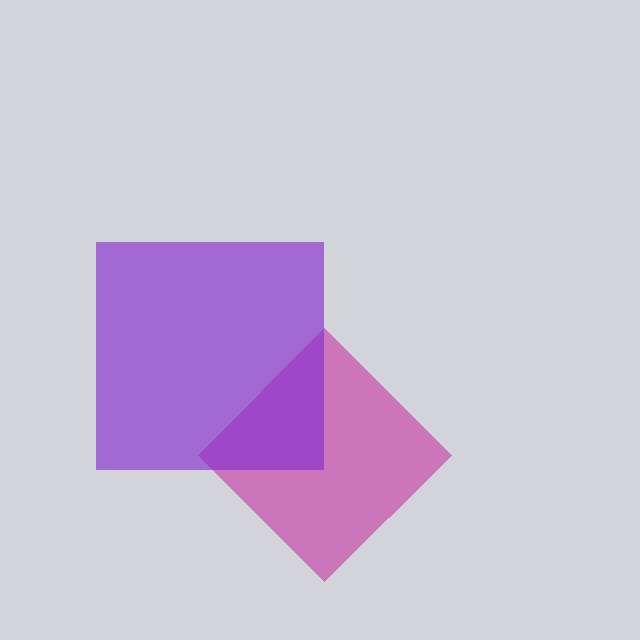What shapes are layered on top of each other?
The layered shapes are: a magenta diamond, a purple square.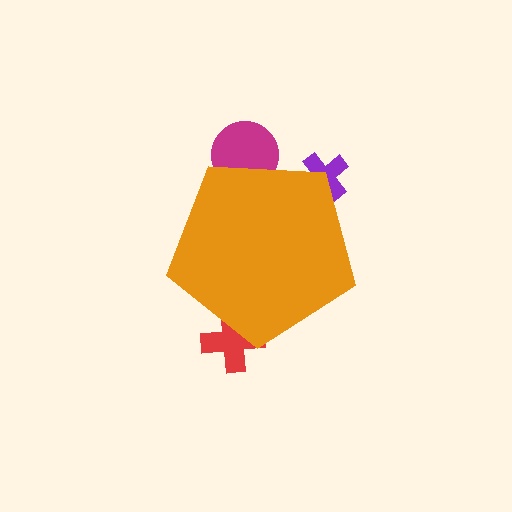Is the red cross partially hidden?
Yes, the red cross is partially hidden behind the orange pentagon.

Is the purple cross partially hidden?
Yes, the purple cross is partially hidden behind the orange pentagon.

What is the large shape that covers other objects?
An orange pentagon.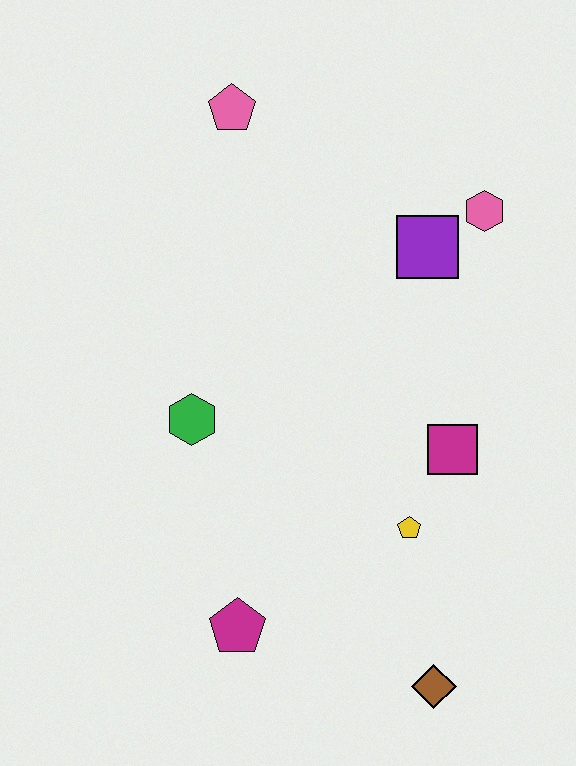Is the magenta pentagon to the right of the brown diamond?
No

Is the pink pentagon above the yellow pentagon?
Yes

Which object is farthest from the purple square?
The brown diamond is farthest from the purple square.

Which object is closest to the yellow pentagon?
The magenta square is closest to the yellow pentagon.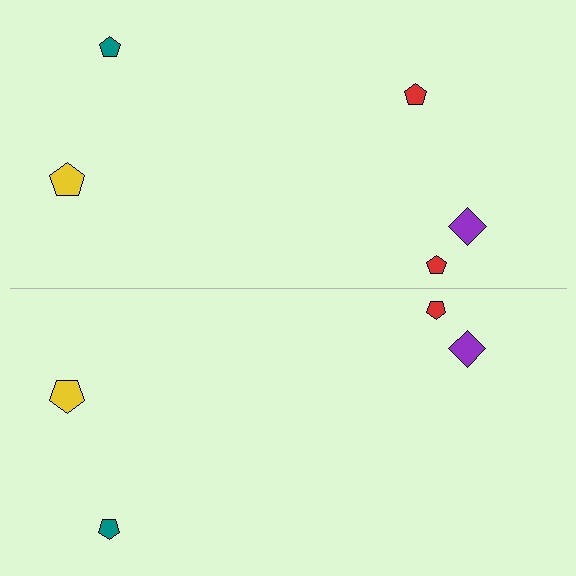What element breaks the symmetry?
A red pentagon is missing from the bottom side.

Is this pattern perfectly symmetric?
No, the pattern is not perfectly symmetric. A red pentagon is missing from the bottom side.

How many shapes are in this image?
There are 9 shapes in this image.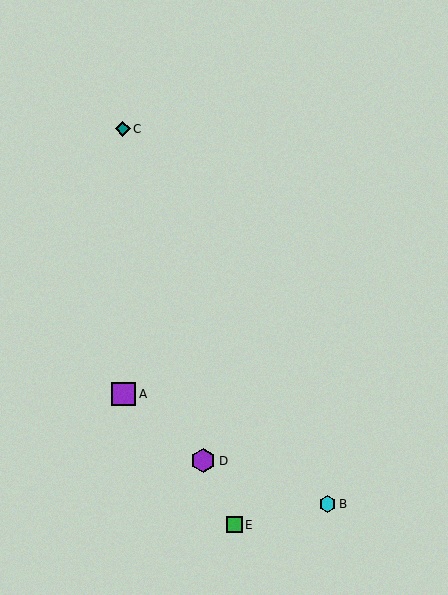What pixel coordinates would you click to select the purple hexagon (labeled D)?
Click at (203, 460) to select the purple hexagon D.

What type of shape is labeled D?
Shape D is a purple hexagon.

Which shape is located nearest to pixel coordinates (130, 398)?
The purple square (labeled A) at (124, 394) is nearest to that location.